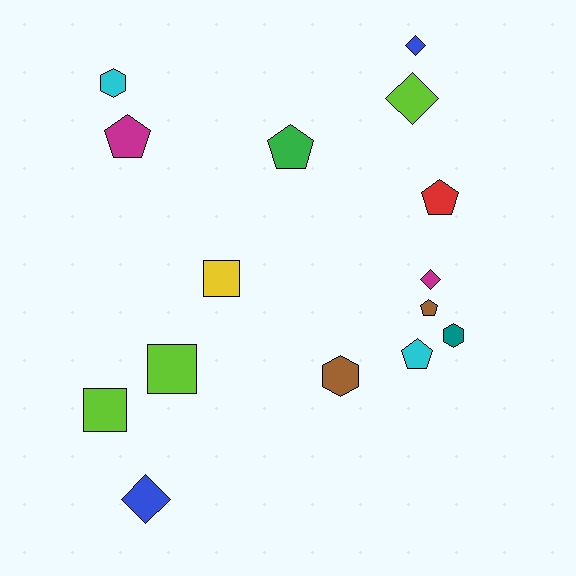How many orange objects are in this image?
There are no orange objects.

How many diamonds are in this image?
There are 4 diamonds.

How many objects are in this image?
There are 15 objects.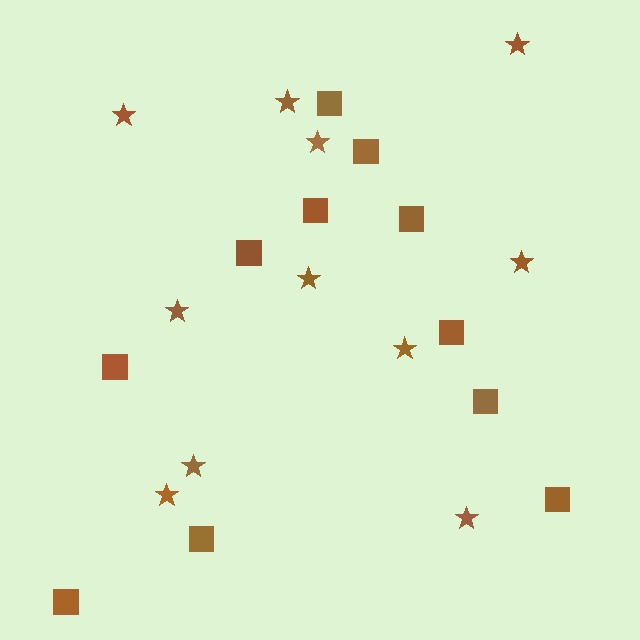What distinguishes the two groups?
There are 2 groups: one group of stars (11) and one group of squares (11).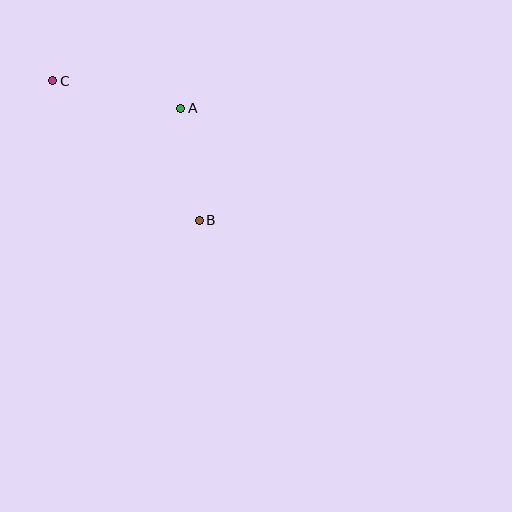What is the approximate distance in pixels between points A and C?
The distance between A and C is approximately 130 pixels.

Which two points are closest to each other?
Points A and B are closest to each other.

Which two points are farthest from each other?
Points B and C are farthest from each other.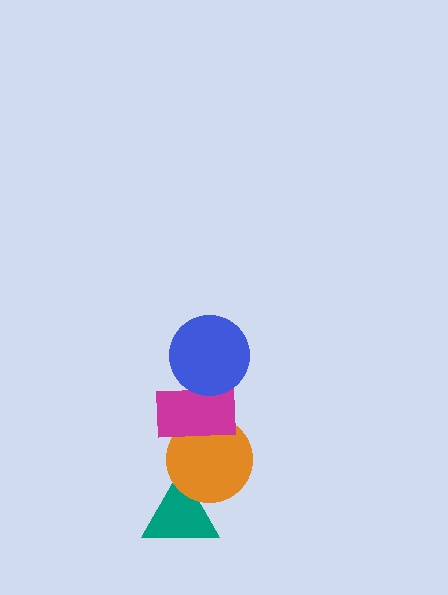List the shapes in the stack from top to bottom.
From top to bottom: the blue circle, the magenta rectangle, the orange circle, the teal triangle.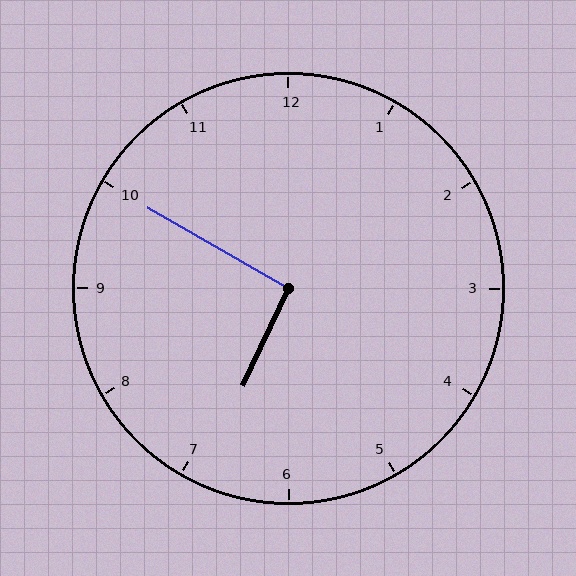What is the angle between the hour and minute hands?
Approximately 95 degrees.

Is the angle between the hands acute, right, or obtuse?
It is right.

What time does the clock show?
6:50.